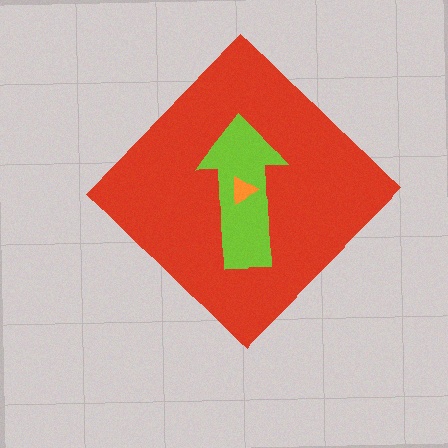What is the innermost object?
The orange triangle.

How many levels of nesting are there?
3.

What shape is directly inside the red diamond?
The lime arrow.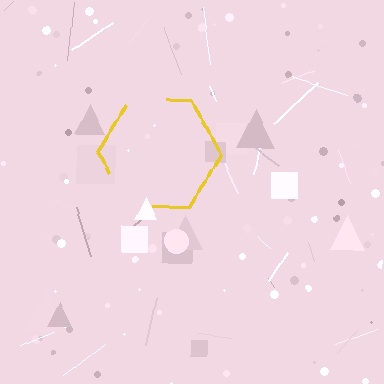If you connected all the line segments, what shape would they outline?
They would outline a hexagon.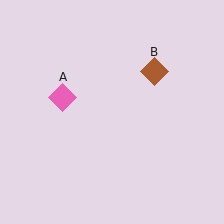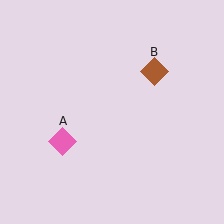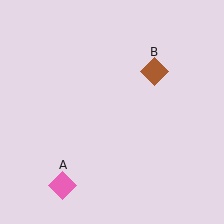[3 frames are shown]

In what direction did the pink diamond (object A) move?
The pink diamond (object A) moved down.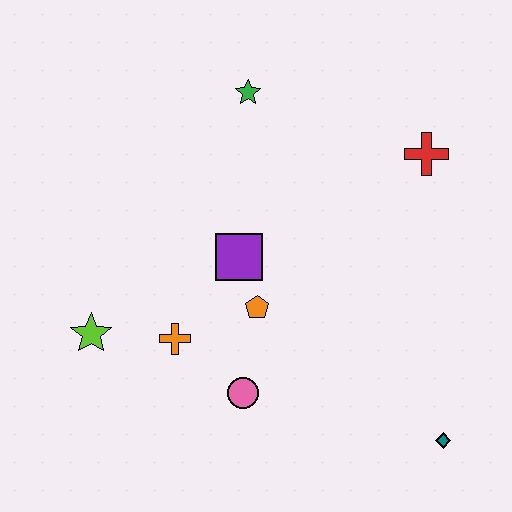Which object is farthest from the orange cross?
The red cross is farthest from the orange cross.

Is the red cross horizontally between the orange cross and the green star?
No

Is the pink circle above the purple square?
No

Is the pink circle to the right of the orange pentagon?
No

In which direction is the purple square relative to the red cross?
The purple square is to the left of the red cross.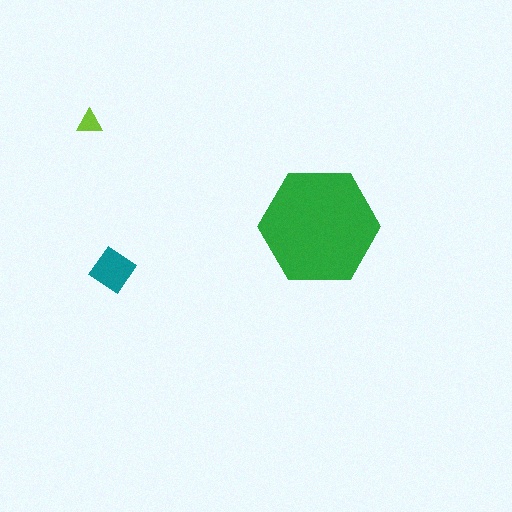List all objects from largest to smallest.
The green hexagon, the teal diamond, the lime triangle.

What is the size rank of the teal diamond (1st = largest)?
2nd.